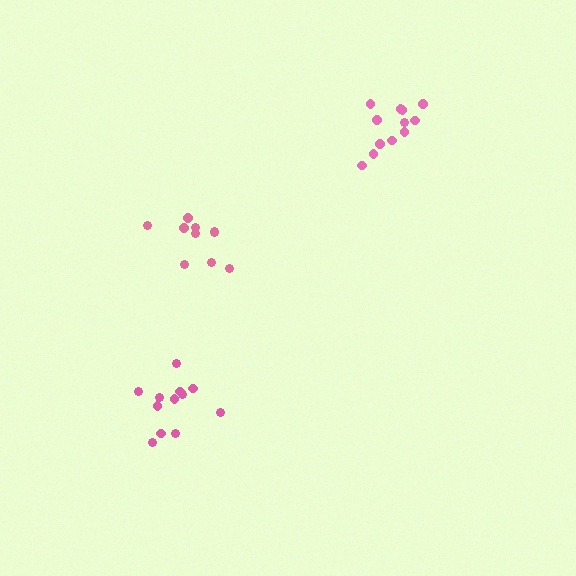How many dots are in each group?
Group 1: 12 dots, Group 2: 12 dots, Group 3: 10 dots (34 total).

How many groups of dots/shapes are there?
There are 3 groups.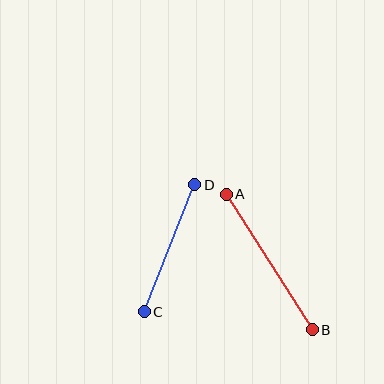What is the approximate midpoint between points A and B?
The midpoint is at approximately (269, 262) pixels.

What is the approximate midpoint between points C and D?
The midpoint is at approximately (169, 248) pixels.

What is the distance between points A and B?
The distance is approximately 161 pixels.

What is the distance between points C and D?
The distance is approximately 137 pixels.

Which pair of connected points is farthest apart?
Points A and B are farthest apart.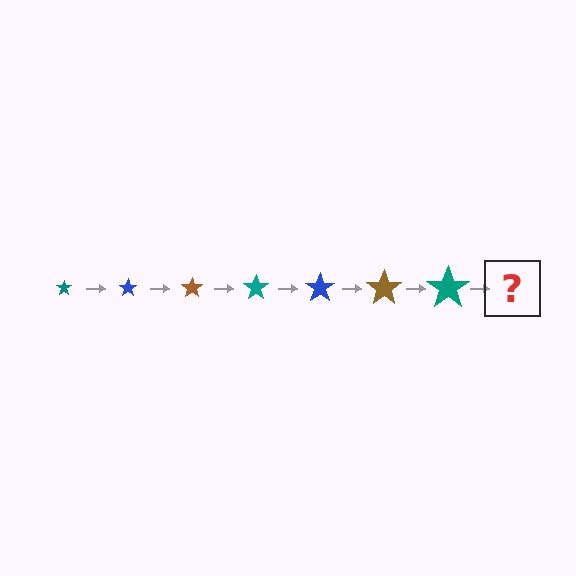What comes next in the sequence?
The next element should be a blue star, larger than the previous one.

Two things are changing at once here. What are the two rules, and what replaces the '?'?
The two rules are that the star grows larger each step and the color cycles through teal, blue, and brown. The '?' should be a blue star, larger than the previous one.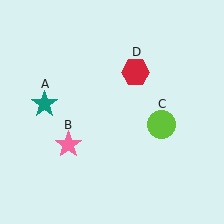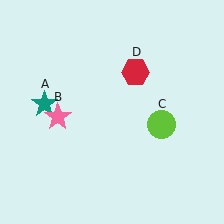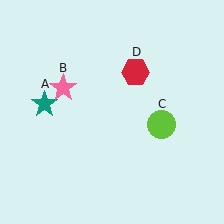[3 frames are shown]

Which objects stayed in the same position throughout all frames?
Teal star (object A) and lime circle (object C) and red hexagon (object D) remained stationary.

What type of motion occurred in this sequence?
The pink star (object B) rotated clockwise around the center of the scene.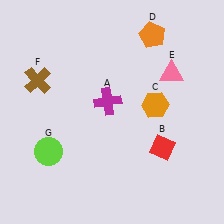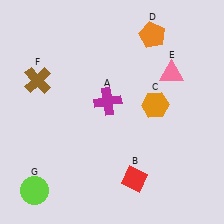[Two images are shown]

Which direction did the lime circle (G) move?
The lime circle (G) moved down.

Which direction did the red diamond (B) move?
The red diamond (B) moved down.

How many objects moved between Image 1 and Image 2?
2 objects moved between the two images.